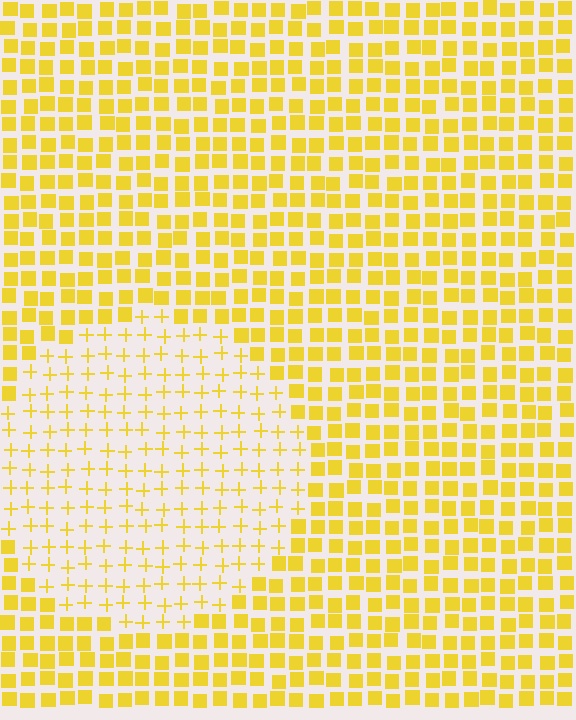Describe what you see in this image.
The image is filled with small yellow elements arranged in a uniform grid. A circle-shaped region contains plus signs, while the surrounding area contains squares. The boundary is defined purely by the change in element shape.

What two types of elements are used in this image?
The image uses plus signs inside the circle region and squares outside it.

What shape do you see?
I see a circle.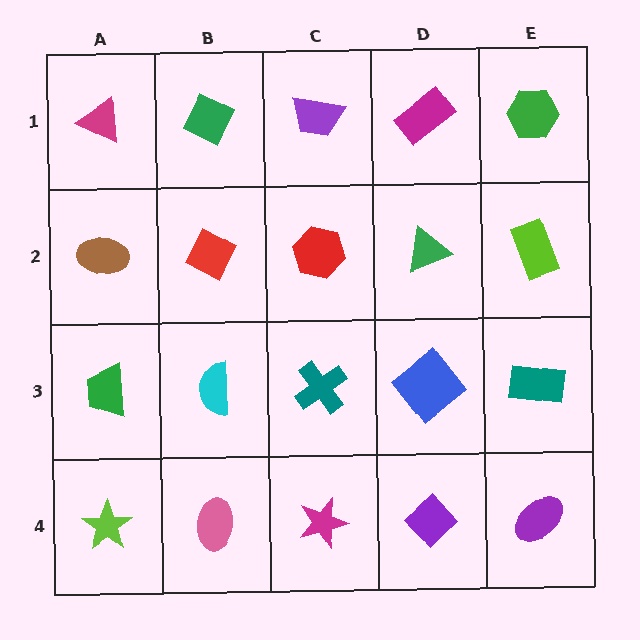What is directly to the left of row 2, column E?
A green triangle.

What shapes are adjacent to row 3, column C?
A red hexagon (row 2, column C), a magenta star (row 4, column C), a cyan semicircle (row 3, column B), a blue diamond (row 3, column D).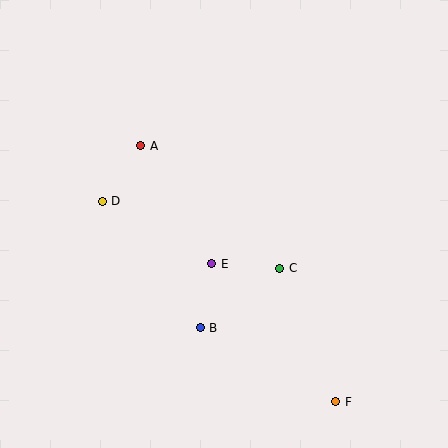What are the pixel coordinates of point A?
Point A is at (141, 146).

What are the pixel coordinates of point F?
Point F is at (336, 402).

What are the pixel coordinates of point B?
Point B is at (200, 328).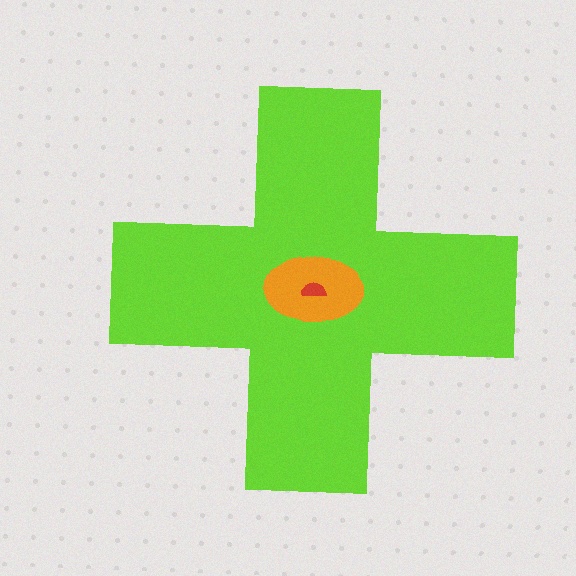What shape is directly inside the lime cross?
The orange ellipse.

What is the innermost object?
The red semicircle.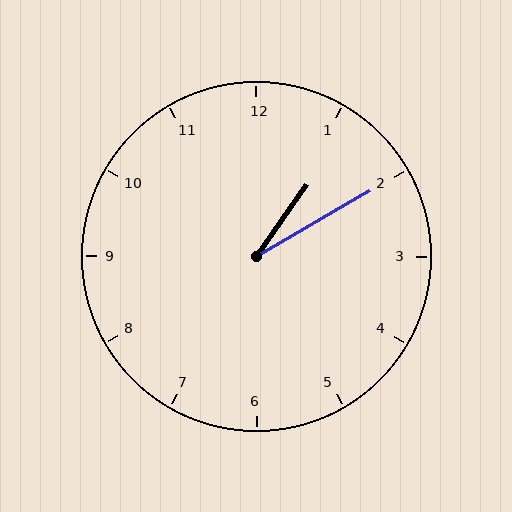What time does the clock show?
1:10.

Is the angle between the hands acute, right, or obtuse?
It is acute.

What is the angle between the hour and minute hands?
Approximately 25 degrees.